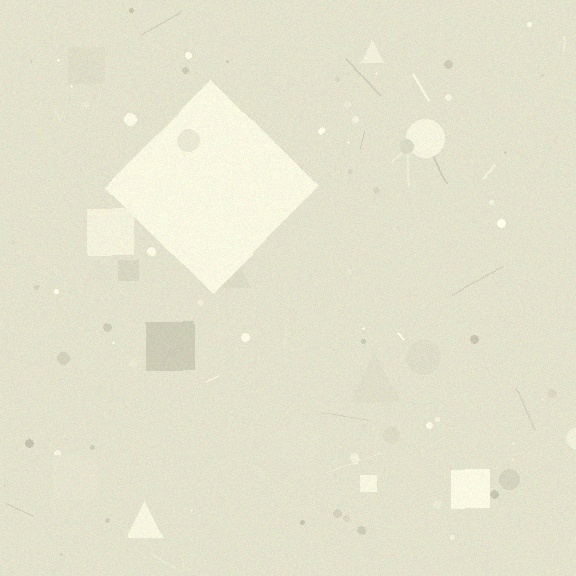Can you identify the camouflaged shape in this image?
The camouflaged shape is a diamond.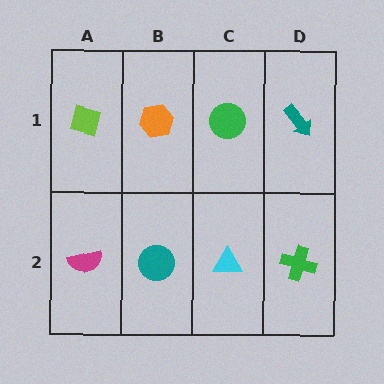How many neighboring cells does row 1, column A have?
2.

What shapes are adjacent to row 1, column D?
A green cross (row 2, column D), a green circle (row 1, column C).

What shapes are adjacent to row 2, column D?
A teal arrow (row 1, column D), a cyan triangle (row 2, column C).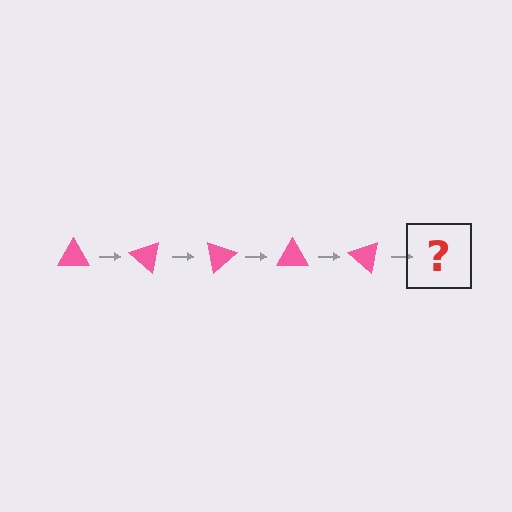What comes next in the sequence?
The next element should be a pink triangle rotated 200 degrees.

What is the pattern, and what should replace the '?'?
The pattern is that the triangle rotates 40 degrees each step. The '?' should be a pink triangle rotated 200 degrees.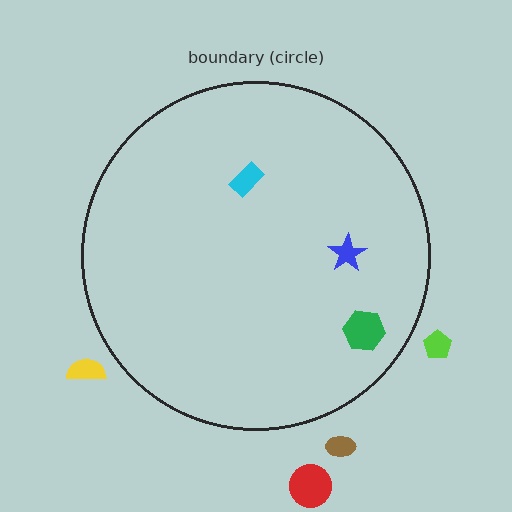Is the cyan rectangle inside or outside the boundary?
Inside.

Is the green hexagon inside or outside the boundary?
Inside.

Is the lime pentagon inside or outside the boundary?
Outside.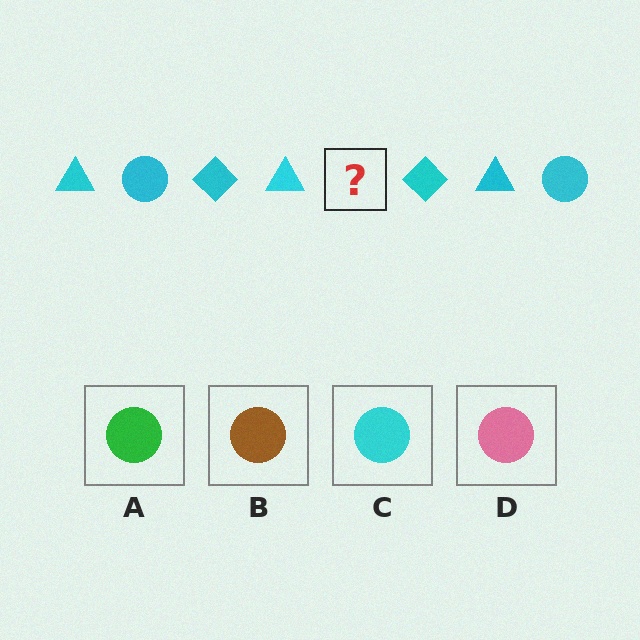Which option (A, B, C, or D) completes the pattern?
C.